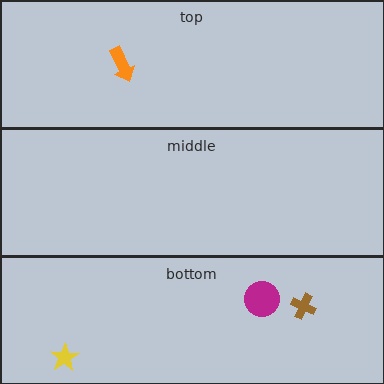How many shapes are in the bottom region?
3.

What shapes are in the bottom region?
The yellow star, the magenta circle, the brown cross.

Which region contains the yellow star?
The bottom region.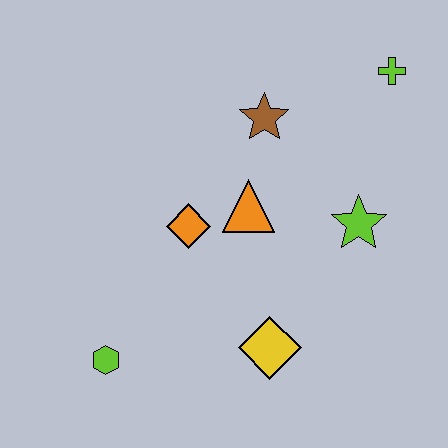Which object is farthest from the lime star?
The lime hexagon is farthest from the lime star.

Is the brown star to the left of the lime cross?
Yes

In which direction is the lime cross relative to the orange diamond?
The lime cross is to the right of the orange diamond.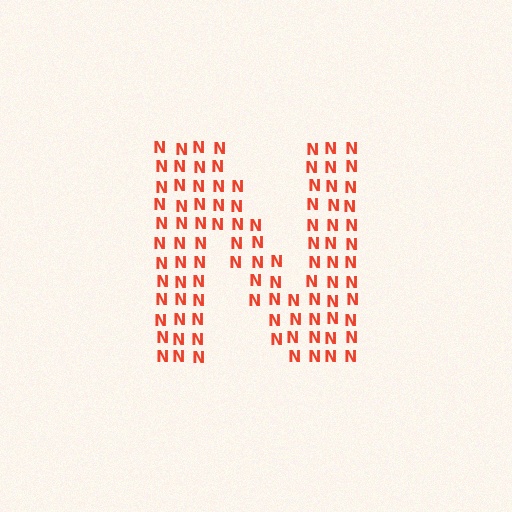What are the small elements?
The small elements are letter N's.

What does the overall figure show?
The overall figure shows the letter N.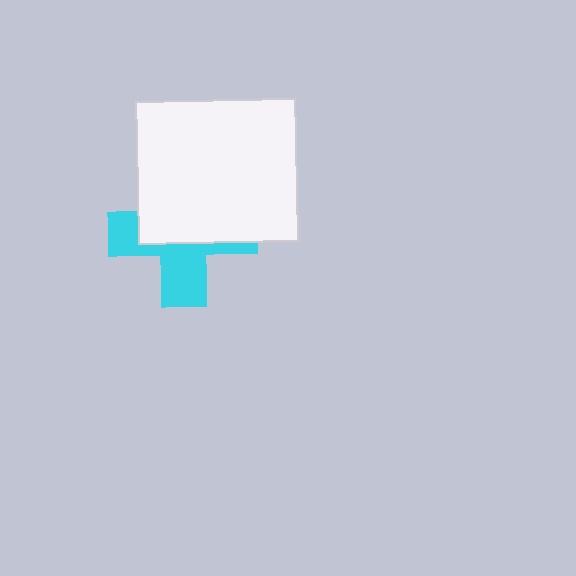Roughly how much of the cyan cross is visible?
A small part of it is visible (roughly 45%).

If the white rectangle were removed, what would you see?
You would see the complete cyan cross.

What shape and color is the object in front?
The object in front is a white rectangle.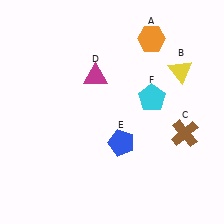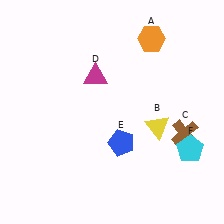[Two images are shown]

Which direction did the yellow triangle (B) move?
The yellow triangle (B) moved down.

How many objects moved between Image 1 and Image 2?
2 objects moved between the two images.